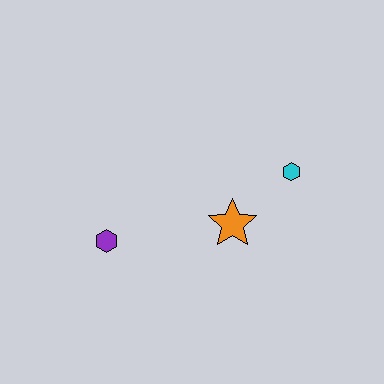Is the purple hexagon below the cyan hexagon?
Yes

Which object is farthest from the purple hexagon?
The cyan hexagon is farthest from the purple hexagon.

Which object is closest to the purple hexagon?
The orange star is closest to the purple hexagon.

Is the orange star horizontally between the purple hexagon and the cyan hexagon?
Yes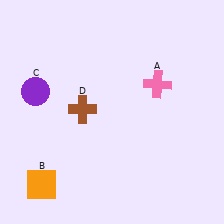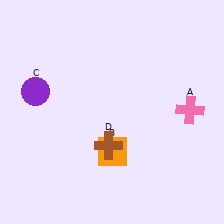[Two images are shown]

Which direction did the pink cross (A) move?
The pink cross (A) moved right.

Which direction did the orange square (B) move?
The orange square (B) moved right.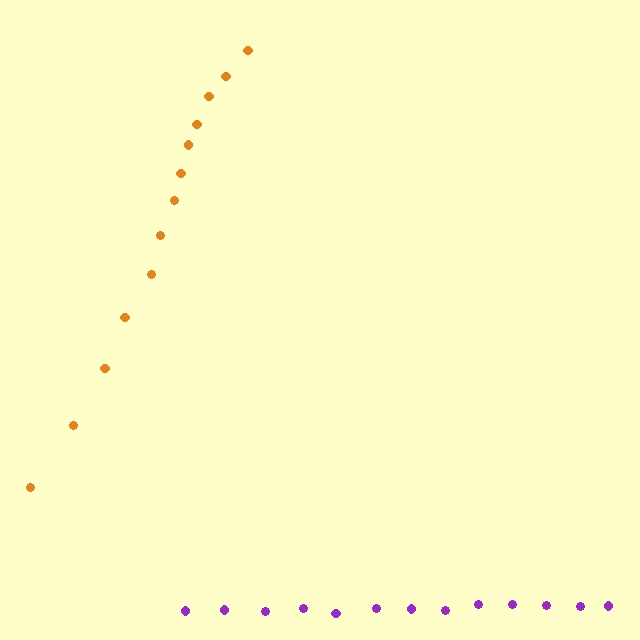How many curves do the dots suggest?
There are 2 distinct paths.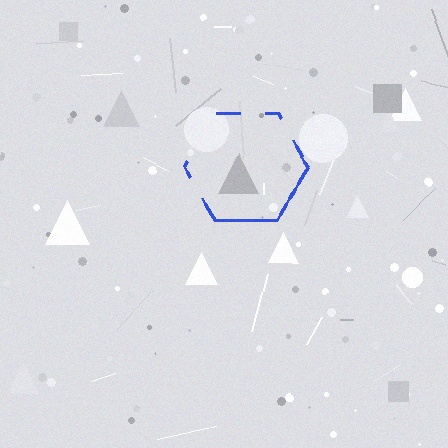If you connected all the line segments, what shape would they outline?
They would outline a hexagon.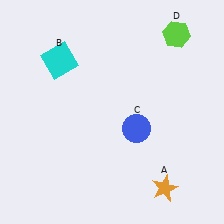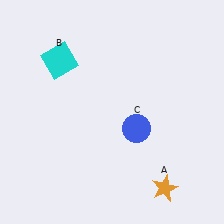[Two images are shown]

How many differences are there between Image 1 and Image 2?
There is 1 difference between the two images.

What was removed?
The lime hexagon (D) was removed in Image 2.